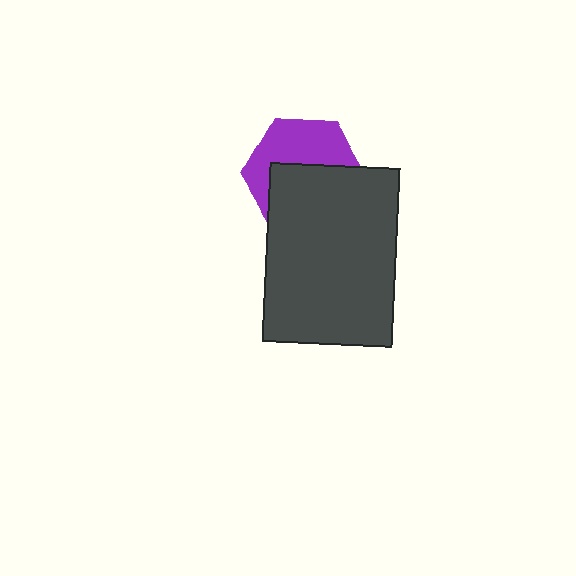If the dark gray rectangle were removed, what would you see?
You would see the complete purple hexagon.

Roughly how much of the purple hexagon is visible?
About half of it is visible (roughly 47%).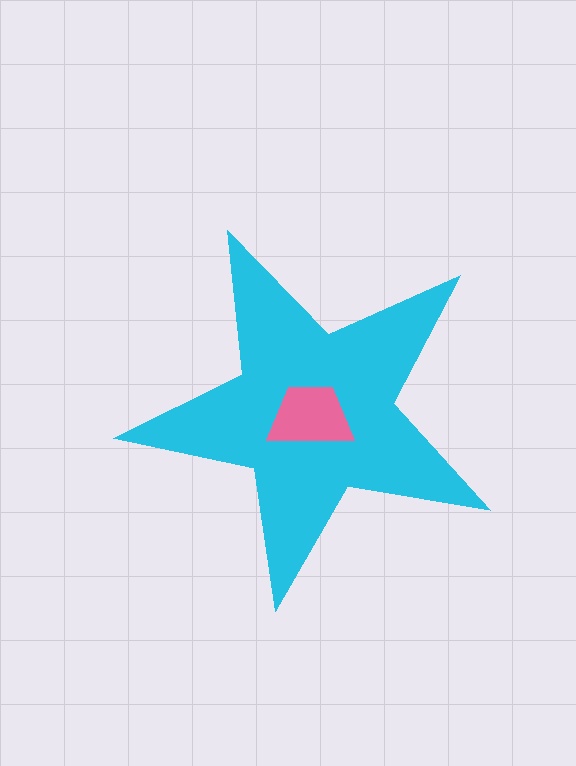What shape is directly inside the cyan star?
The pink trapezoid.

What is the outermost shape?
The cyan star.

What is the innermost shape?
The pink trapezoid.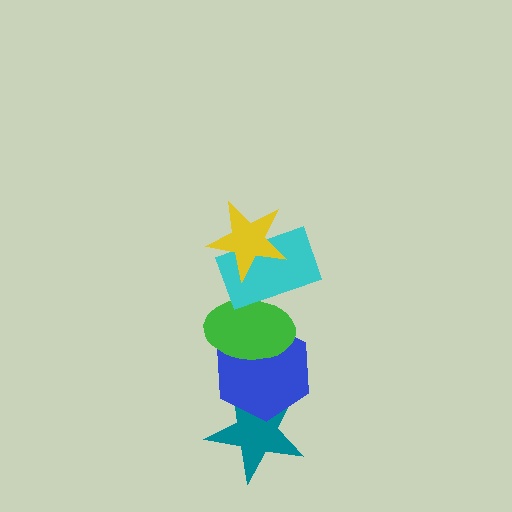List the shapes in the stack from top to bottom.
From top to bottom: the yellow star, the cyan rectangle, the green ellipse, the blue hexagon, the teal star.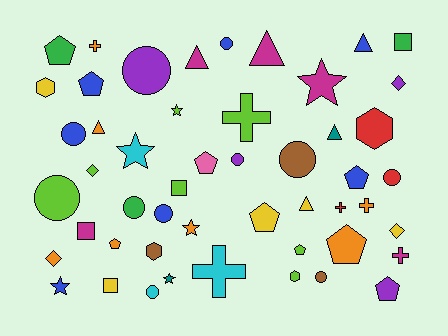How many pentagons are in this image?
There are 9 pentagons.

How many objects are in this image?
There are 50 objects.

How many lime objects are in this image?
There are 7 lime objects.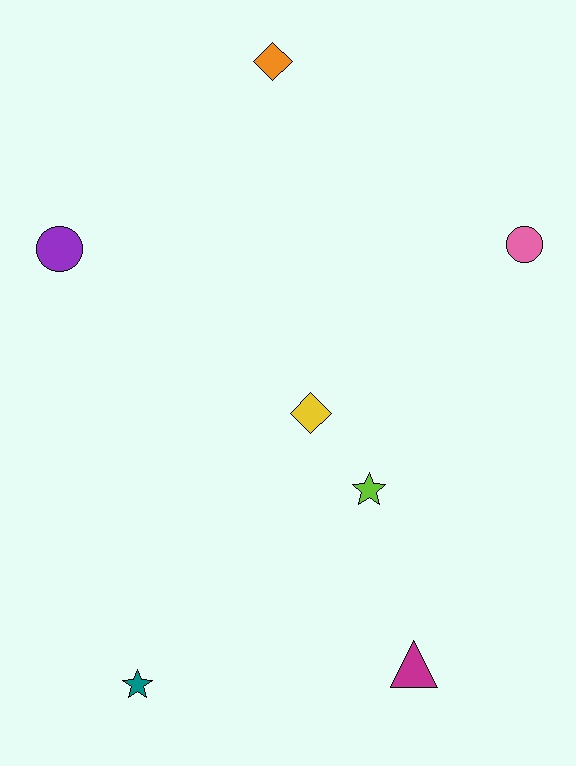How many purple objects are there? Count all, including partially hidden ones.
There is 1 purple object.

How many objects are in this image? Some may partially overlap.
There are 7 objects.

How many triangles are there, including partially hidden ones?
There is 1 triangle.